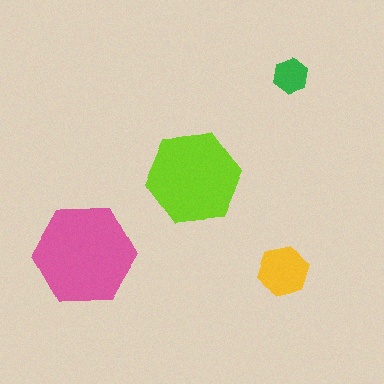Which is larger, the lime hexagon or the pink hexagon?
The pink one.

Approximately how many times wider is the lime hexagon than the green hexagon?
About 2.5 times wider.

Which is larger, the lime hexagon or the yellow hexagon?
The lime one.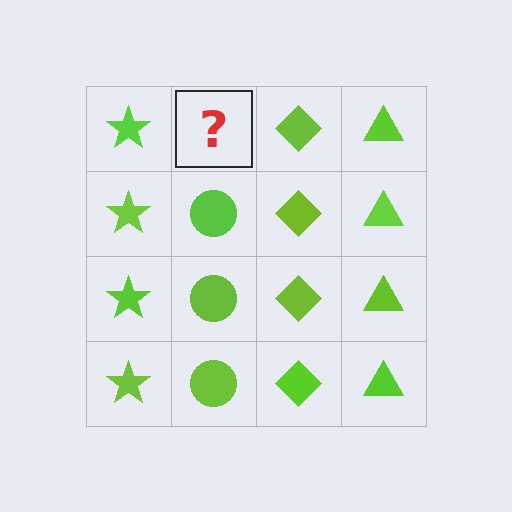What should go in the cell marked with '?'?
The missing cell should contain a lime circle.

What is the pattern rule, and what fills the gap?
The rule is that each column has a consistent shape. The gap should be filled with a lime circle.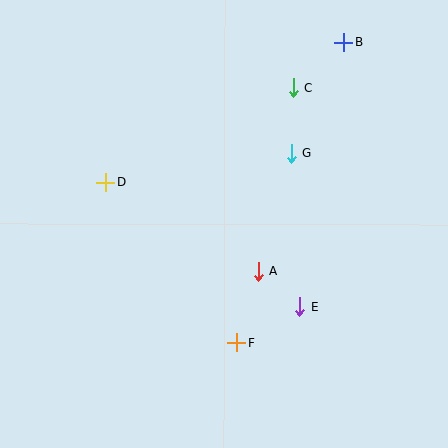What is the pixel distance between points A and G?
The distance between A and G is 123 pixels.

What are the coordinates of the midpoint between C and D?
The midpoint between C and D is at (200, 135).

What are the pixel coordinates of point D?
Point D is at (106, 182).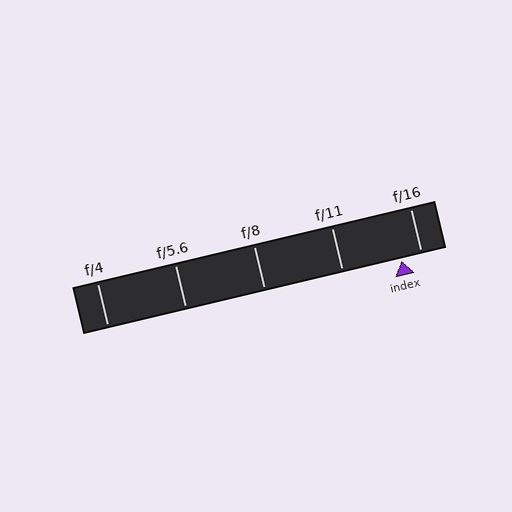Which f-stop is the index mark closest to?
The index mark is closest to f/16.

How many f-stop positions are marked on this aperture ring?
There are 5 f-stop positions marked.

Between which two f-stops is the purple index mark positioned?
The index mark is between f/11 and f/16.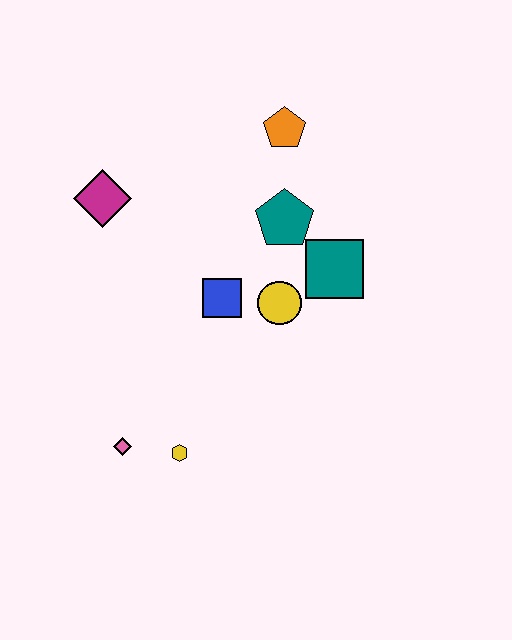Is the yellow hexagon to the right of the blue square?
No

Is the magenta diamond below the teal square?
No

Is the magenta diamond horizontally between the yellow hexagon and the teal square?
No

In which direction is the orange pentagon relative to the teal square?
The orange pentagon is above the teal square.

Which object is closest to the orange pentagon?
The teal pentagon is closest to the orange pentagon.